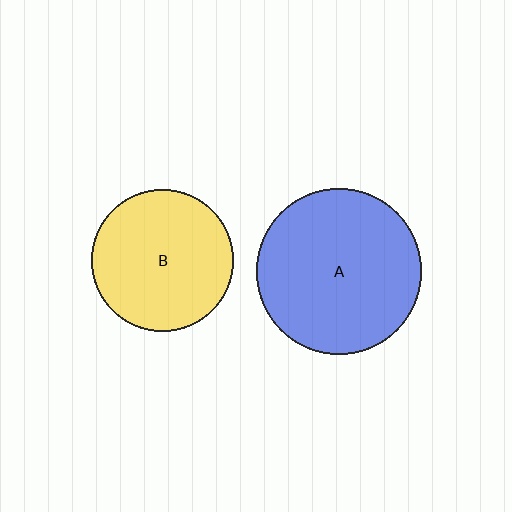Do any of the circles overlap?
No, none of the circles overlap.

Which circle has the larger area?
Circle A (blue).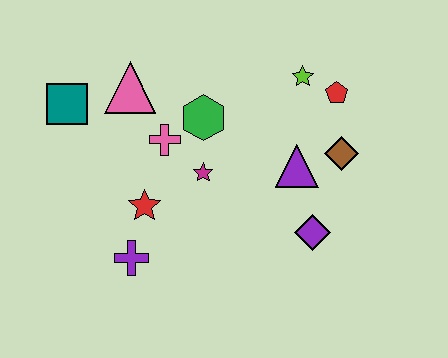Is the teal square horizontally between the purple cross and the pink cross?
No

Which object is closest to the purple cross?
The red star is closest to the purple cross.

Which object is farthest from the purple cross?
The red pentagon is farthest from the purple cross.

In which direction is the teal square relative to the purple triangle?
The teal square is to the left of the purple triangle.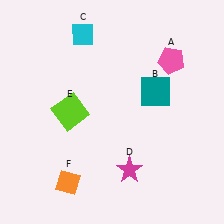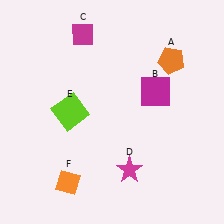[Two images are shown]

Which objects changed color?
A changed from pink to orange. B changed from teal to magenta. C changed from cyan to magenta.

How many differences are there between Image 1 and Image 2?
There are 3 differences between the two images.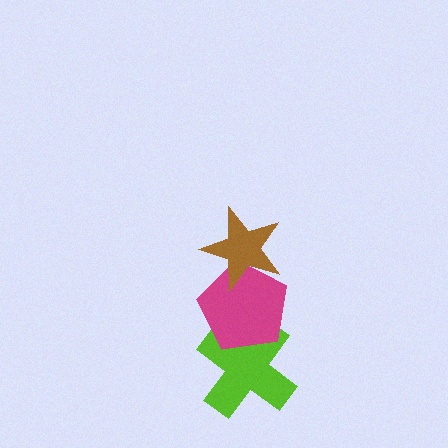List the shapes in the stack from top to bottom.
From top to bottom: the brown star, the magenta pentagon, the lime cross.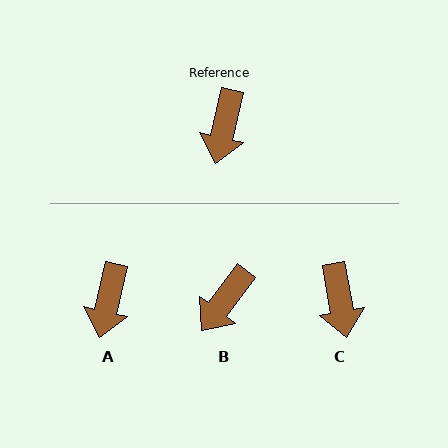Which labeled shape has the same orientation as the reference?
A.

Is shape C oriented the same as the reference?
No, it is off by about 23 degrees.